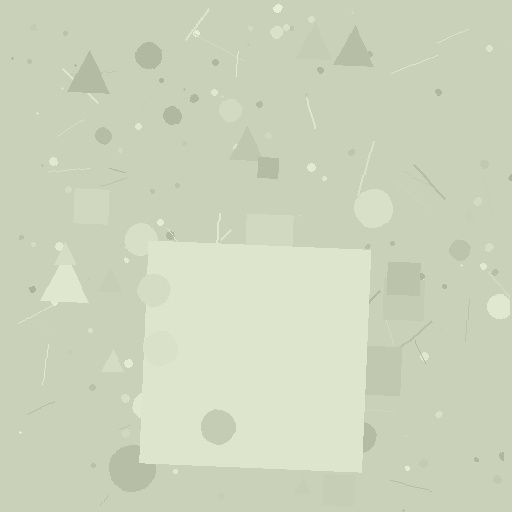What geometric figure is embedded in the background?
A square is embedded in the background.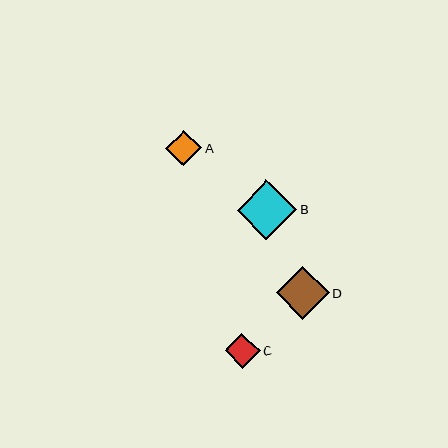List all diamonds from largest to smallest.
From largest to smallest: B, D, A, C.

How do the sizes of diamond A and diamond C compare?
Diamond A and diamond C are approximately the same size.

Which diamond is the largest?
Diamond B is the largest with a size of approximately 59 pixels.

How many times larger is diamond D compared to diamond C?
Diamond D is approximately 1.5 times the size of diamond C.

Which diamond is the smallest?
Diamond C is the smallest with a size of approximately 35 pixels.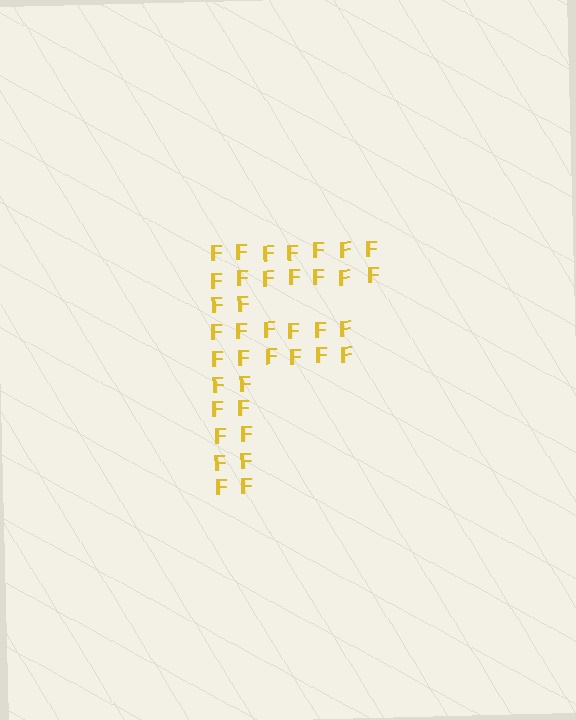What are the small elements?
The small elements are letter F's.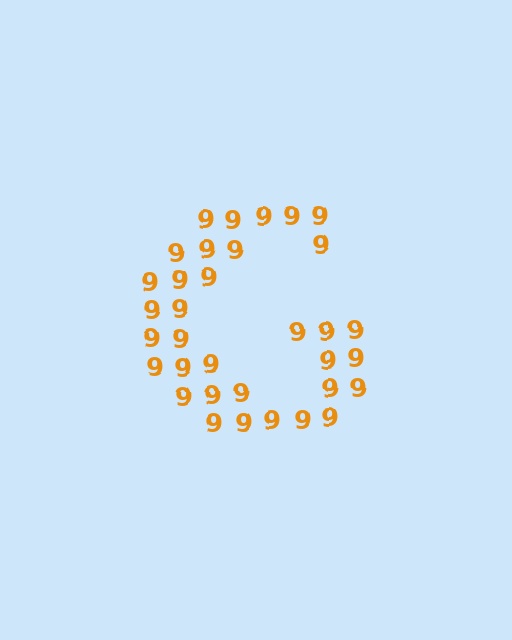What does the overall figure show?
The overall figure shows the letter G.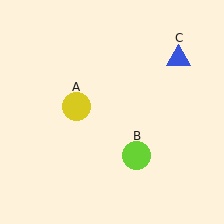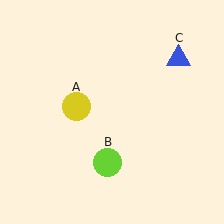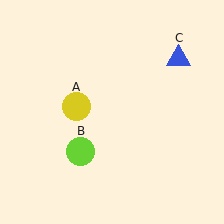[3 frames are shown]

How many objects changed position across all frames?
1 object changed position: lime circle (object B).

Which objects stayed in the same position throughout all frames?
Yellow circle (object A) and blue triangle (object C) remained stationary.